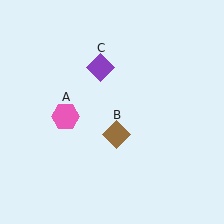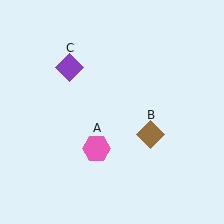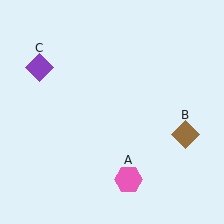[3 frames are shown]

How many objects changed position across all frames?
3 objects changed position: pink hexagon (object A), brown diamond (object B), purple diamond (object C).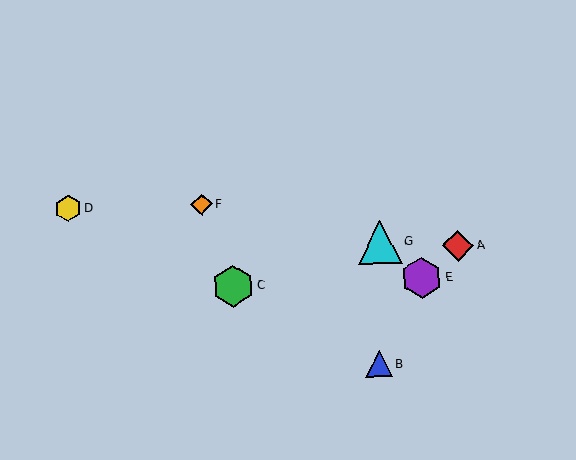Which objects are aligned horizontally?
Objects D, F are aligned horizontally.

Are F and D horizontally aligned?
Yes, both are at y≈204.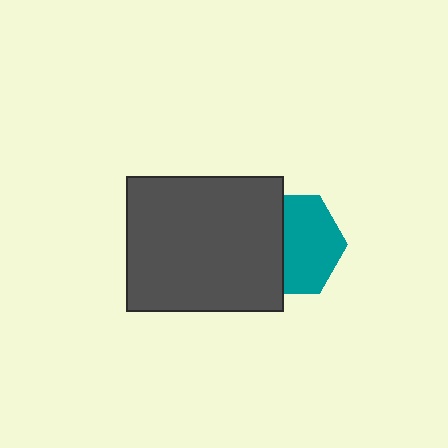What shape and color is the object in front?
The object in front is a dark gray rectangle.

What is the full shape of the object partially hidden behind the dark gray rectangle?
The partially hidden object is a teal hexagon.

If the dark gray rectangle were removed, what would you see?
You would see the complete teal hexagon.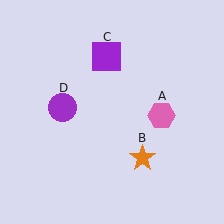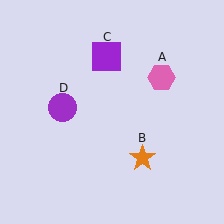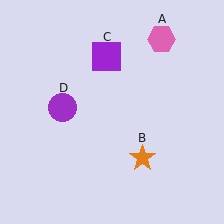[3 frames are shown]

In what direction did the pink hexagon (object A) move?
The pink hexagon (object A) moved up.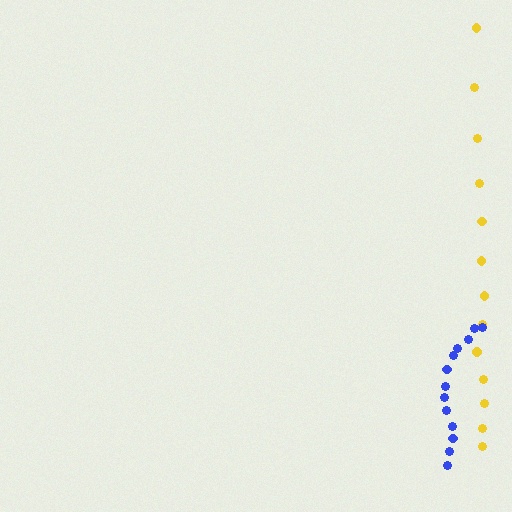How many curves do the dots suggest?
There are 2 distinct paths.